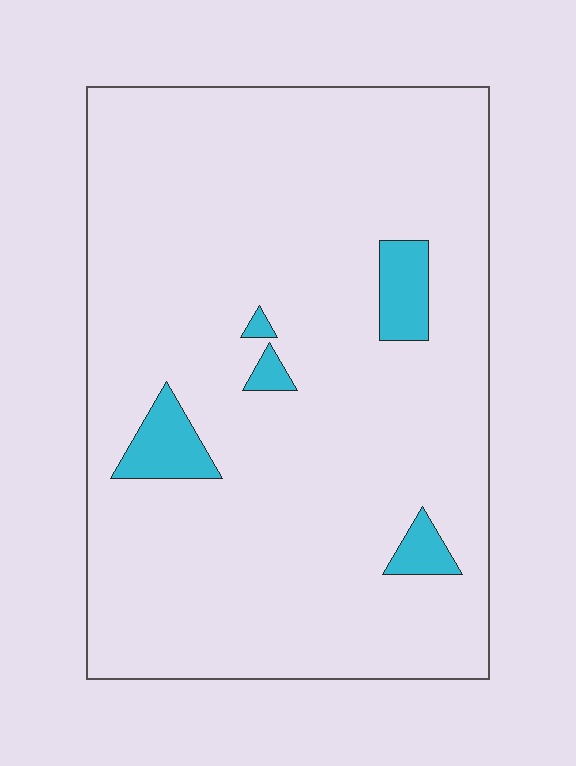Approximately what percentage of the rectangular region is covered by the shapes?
Approximately 5%.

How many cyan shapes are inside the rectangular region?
5.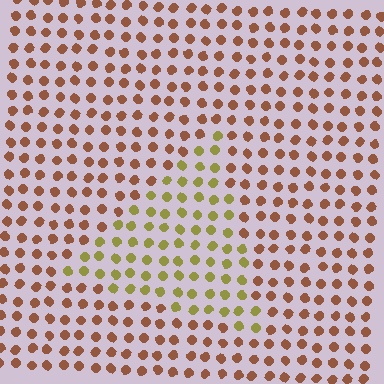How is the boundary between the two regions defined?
The boundary is defined purely by a slight shift in hue (about 46 degrees). Spacing, size, and orientation are identical on both sides.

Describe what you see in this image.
The image is filled with small brown elements in a uniform arrangement. A triangle-shaped region is visible where the elements are tinted to a slightly different hue, forming a subtle color boundary.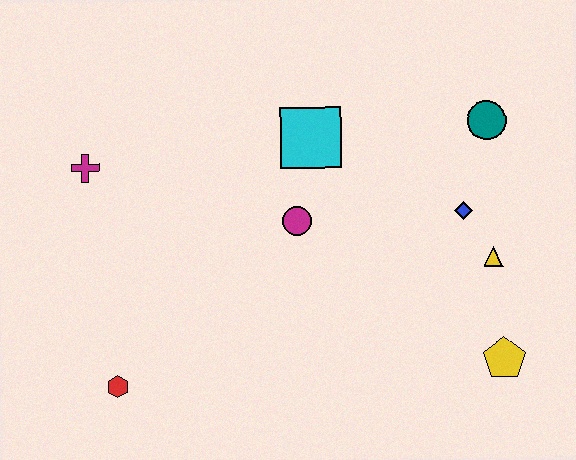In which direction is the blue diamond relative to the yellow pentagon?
The blue diamond is above the yellow pentagon.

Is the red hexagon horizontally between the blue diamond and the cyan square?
No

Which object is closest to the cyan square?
The magenta circle is closest to the cyan square.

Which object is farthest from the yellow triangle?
The magenta cross is farthest from the yellow triangle.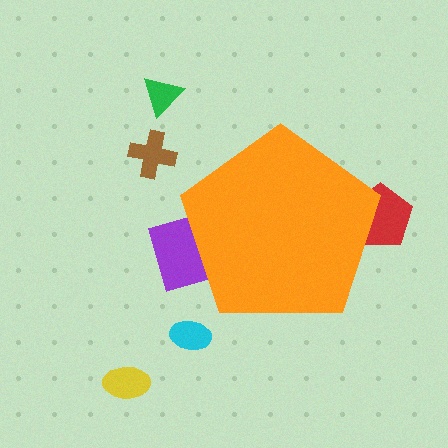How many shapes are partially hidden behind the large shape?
2 shapes are partially hidden.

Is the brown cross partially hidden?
No, the brown cross is fully visible.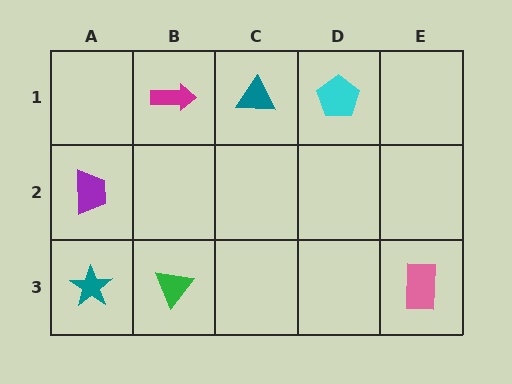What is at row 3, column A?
A teal star.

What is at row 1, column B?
A magenta arrow.